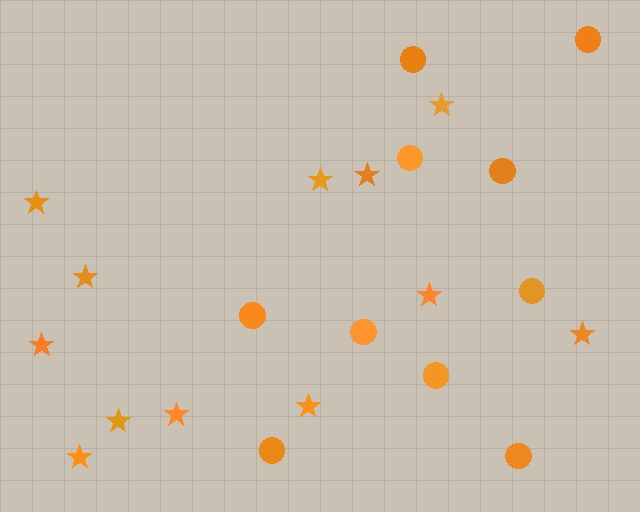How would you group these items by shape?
There are 2 groups: one group of stars (12) and one group of circles (10).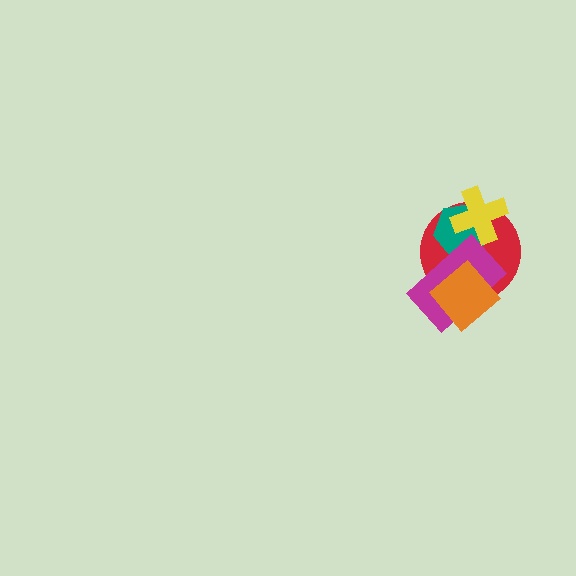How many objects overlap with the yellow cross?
2 objects overlap with the yellow cross.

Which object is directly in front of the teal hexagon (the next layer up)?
The magenta rectangle is directly in front of the teal hexagon.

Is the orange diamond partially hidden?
No, no other shape covers it.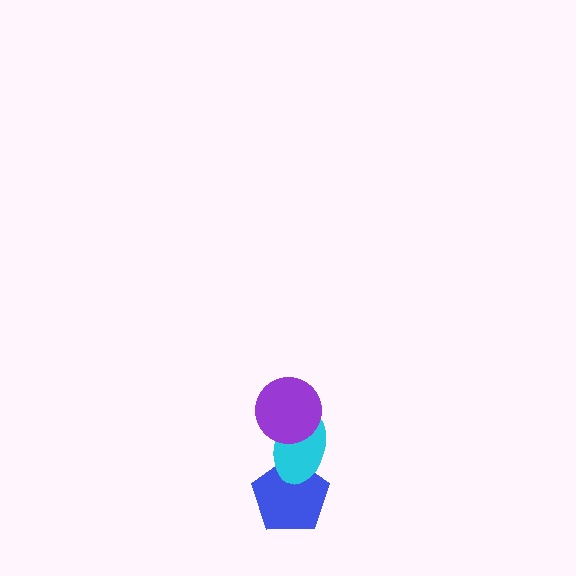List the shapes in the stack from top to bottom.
From top to bottom: the purple circle, the cyan ellipse, the blue pentagon.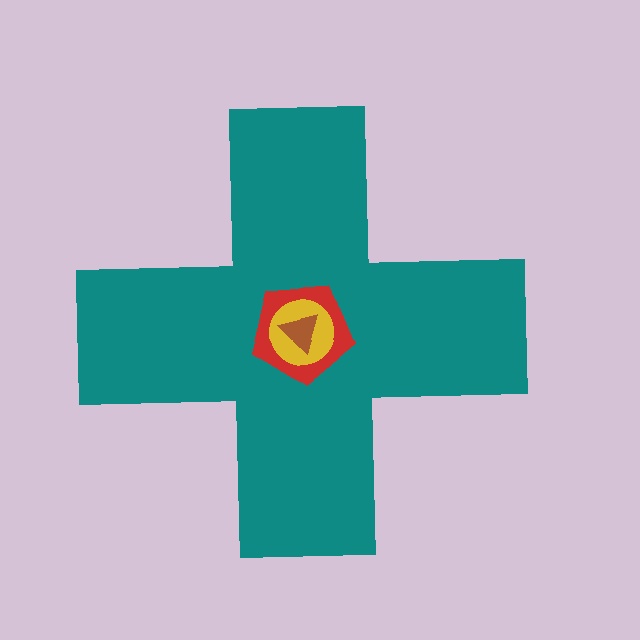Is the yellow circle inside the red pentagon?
Yes.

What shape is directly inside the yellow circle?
The brown triangle.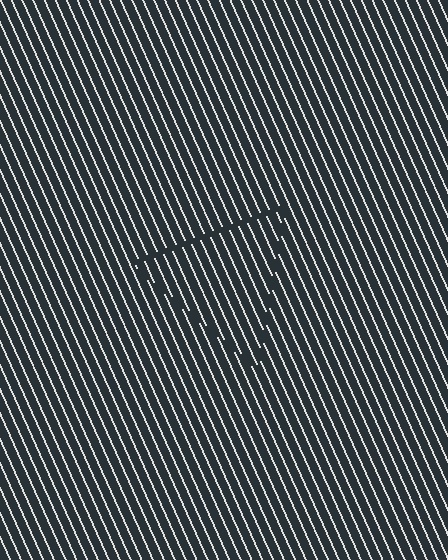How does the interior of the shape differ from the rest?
The interior of the shape contains the same grating, shifted by half a period — the contour is defined by the phase discontinuity where line-ends from the inner and outer gratings abut.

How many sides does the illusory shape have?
3 sides — the line-ends trace a triangle.